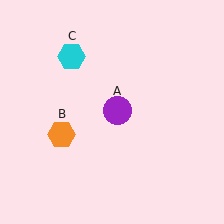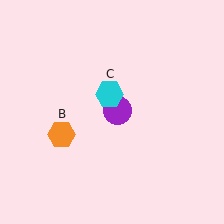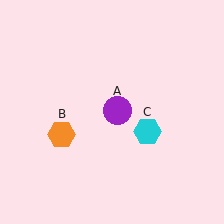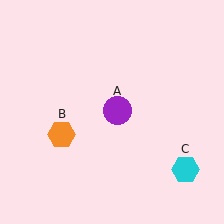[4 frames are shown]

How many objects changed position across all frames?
1 object changed position: cyan hexagon (object C).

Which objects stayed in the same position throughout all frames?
Purple circle (object A) and orange hexagon (object B) remained stationary.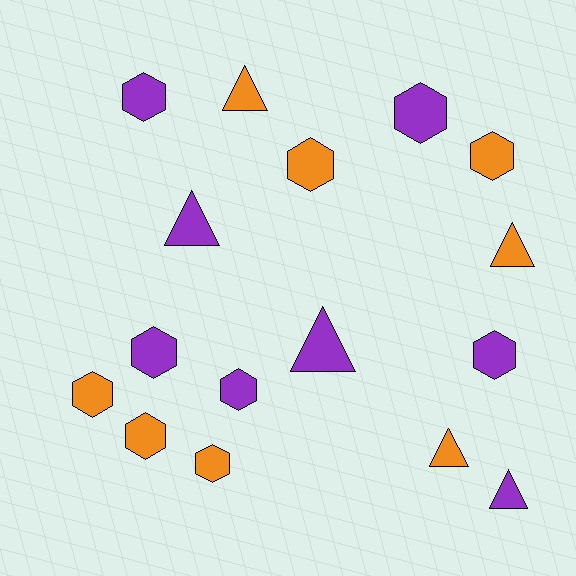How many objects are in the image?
There are 16 objects.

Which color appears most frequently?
Purple, with 8 objects.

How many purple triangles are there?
There are 3 purple triangles.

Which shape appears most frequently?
Hexagon, with 10 objects.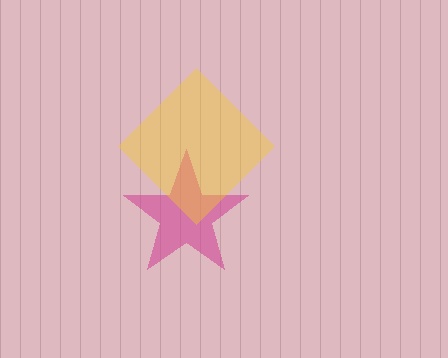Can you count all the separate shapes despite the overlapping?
Yes, there are 2 separate shapes.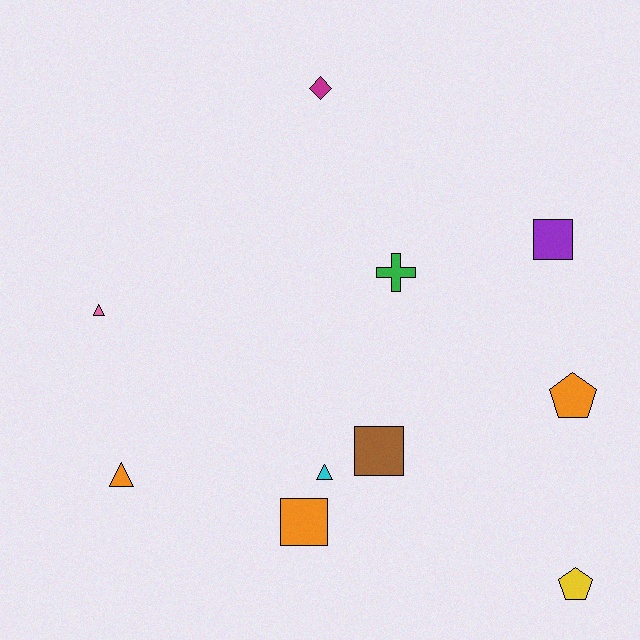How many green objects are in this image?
There is 1 green object.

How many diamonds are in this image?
There is 1 diamond.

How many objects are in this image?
There are 10 objects.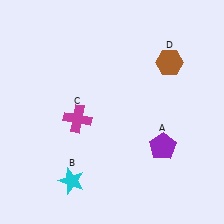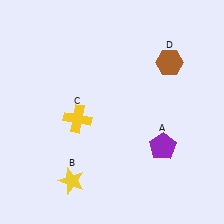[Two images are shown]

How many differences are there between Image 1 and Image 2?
There are 2 differences between the two images.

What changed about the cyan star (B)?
In Image 1, B is cyan. In Image 2, it changed to yellow.